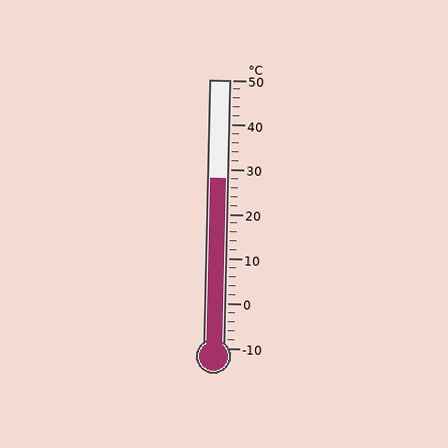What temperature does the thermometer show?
The thermometer shows approximately 28°C.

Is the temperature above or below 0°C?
The temperature is above 0°C.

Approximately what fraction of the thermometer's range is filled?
The thermometer is filled to approximately 65% of its range.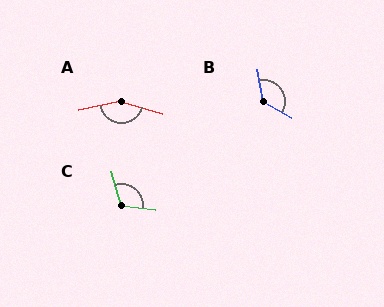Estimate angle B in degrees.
Approximately 129 degrees.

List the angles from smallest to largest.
C (113°), B (129°), A (154°).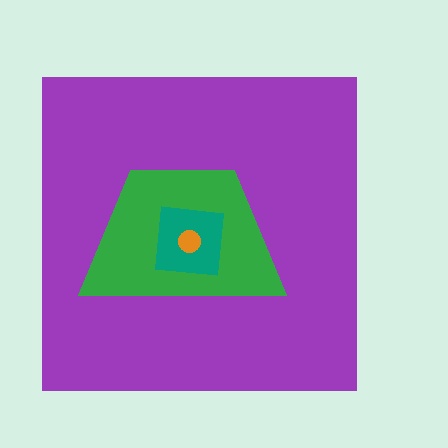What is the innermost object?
The orange circle.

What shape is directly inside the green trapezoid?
The teal square.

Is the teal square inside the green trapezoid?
Yes.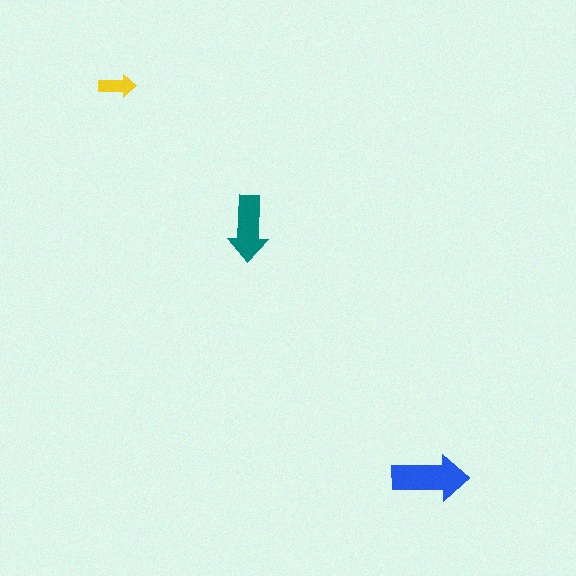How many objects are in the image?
There are 3 objects in the image.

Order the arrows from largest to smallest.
the blue one, the teal one, the yellow one.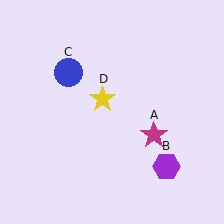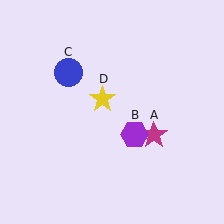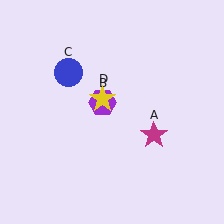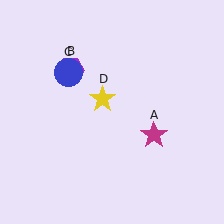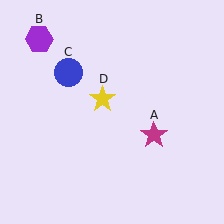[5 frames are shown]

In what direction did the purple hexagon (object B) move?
The purple hexagon (object B) moved up and to the left.